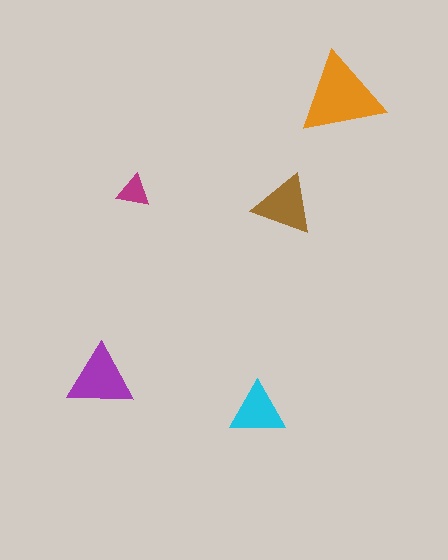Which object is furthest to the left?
The purple triangle is leftmost.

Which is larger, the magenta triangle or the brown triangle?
The brown one.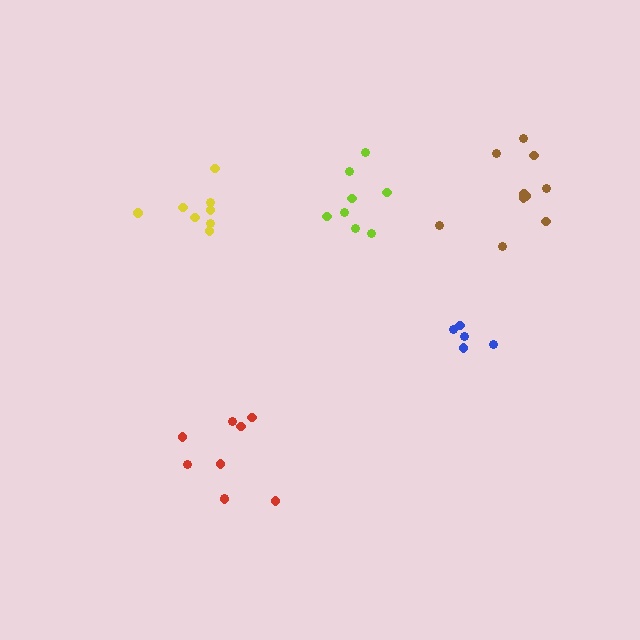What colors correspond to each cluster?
The clusters are colored: red, blue, yellow, brown, lime.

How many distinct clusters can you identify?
There are 5 distinct clusters.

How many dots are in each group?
Group 1: 9 dots, Group 2: 5 dots, Group 3: 8 dots, Group 4: 10 dots, Group 5: 8 dots (40 total).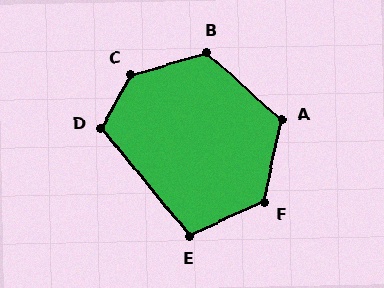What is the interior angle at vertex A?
Approximately 121 degrees (obtuse).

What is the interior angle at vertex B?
Approximately 122 degrees (obtuse).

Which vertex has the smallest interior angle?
E, at approximately 104 degrees.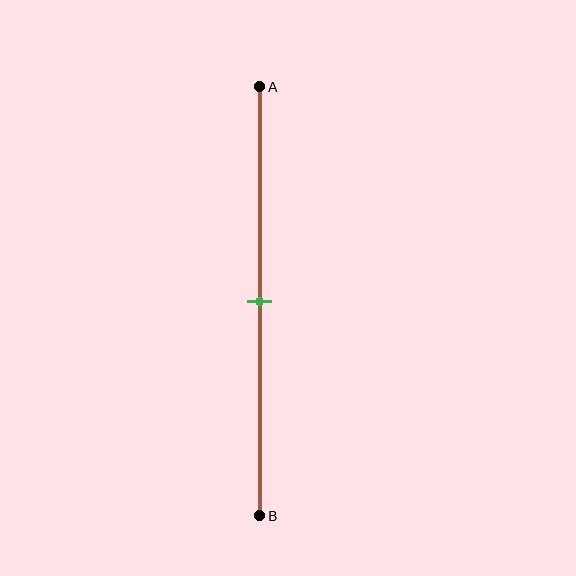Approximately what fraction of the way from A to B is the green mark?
The green mark is approximately 50% of the way from A to B.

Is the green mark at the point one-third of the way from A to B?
No, the mark is at about 50% from A, not at the 33% one-third point.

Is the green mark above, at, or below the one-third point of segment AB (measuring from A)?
The green mark is below the one-third point of segment AB.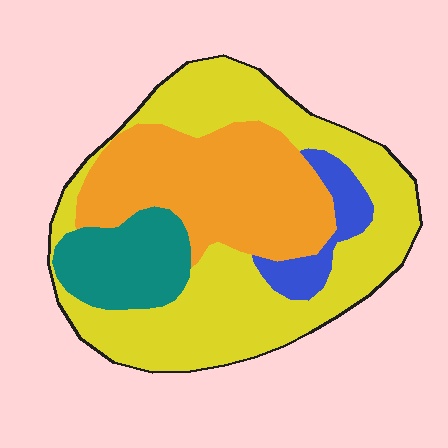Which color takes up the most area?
Yellow, at roughly 50%.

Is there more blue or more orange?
Orange.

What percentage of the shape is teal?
Teal covers roughly 15% of the shape.